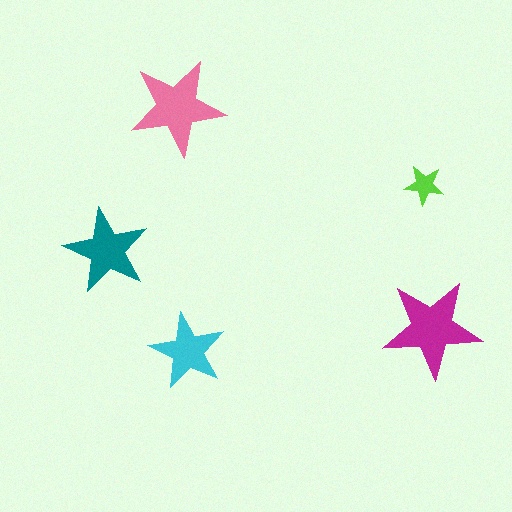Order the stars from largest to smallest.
the magenta one, the pink one, the teal one, the cyan one, the lime one.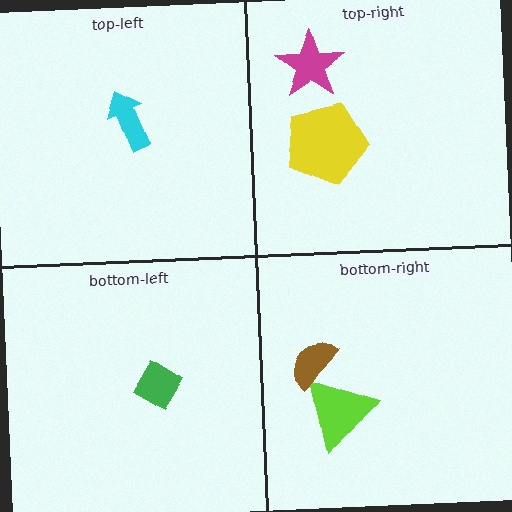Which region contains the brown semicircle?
The bottom-right region.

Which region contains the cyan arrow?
The top-left region.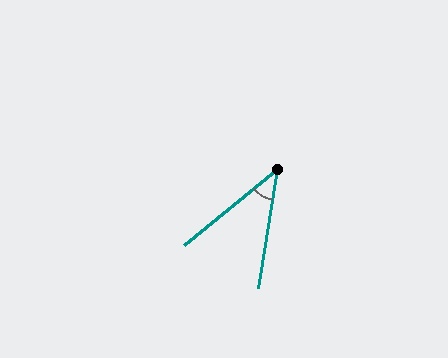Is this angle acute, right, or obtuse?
It is acute.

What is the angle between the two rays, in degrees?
Approximately 42 degrees.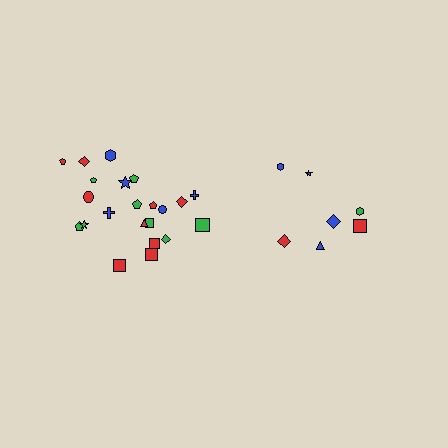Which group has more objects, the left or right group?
The left group.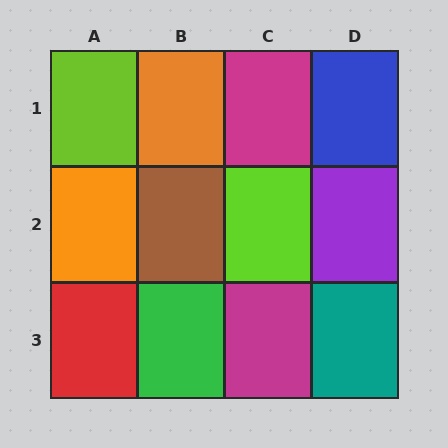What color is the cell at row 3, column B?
Green.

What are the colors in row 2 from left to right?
Orange, brown, lime, purple.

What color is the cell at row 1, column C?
Magenta.